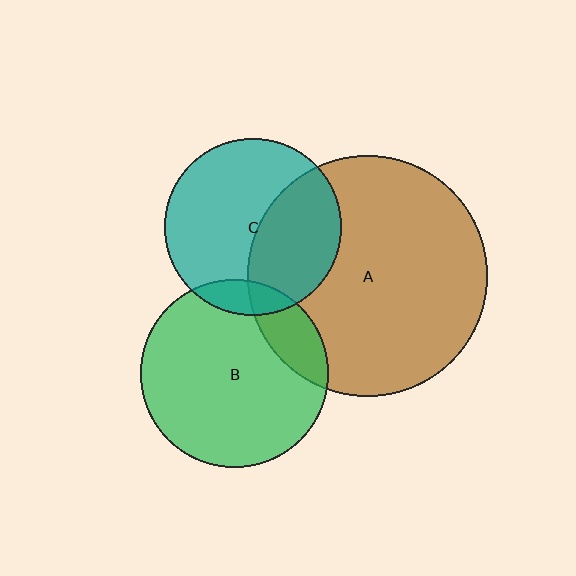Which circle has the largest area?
Circle A (brown).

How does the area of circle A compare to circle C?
Approximately 1.8 times.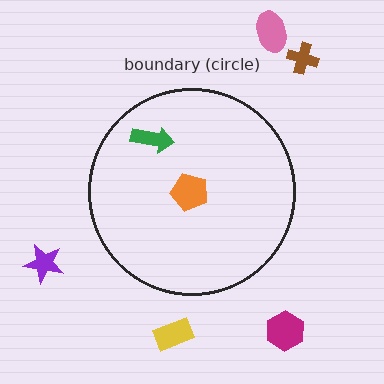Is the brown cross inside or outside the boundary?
Outside.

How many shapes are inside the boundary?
2 inside, 5 outside.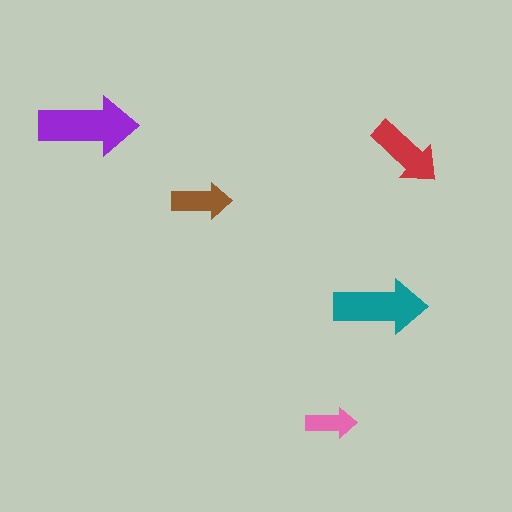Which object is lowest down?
The pink arrow is bottommost.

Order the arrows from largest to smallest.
the purple one, the teal one, the red one, the brown one, the pink one.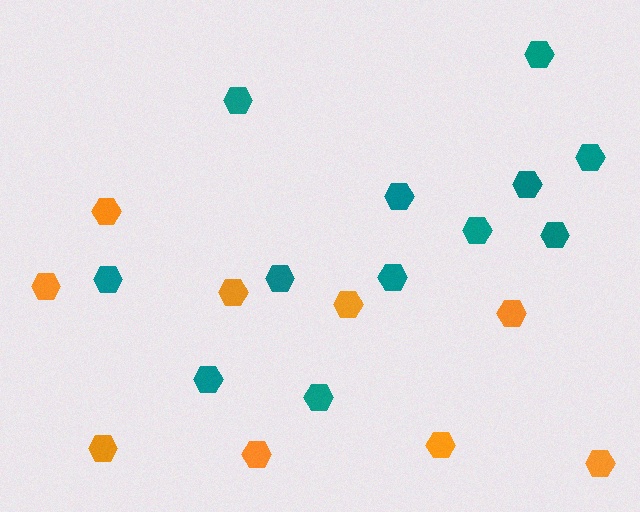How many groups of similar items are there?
There are 2 groups: one group of teal hexagons (12) and one group of orange hexagons (9).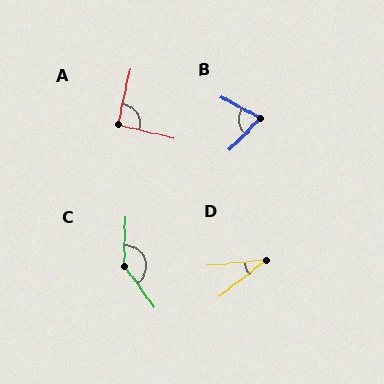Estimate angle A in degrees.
Approximately 91 degrees.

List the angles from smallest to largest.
D (32°), B (75°), A (91°), C (143°).